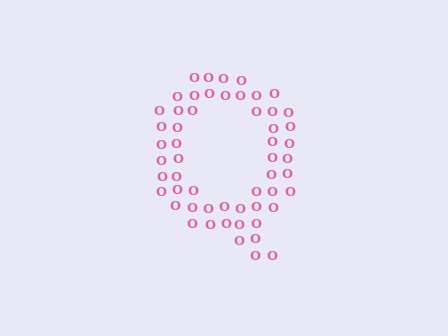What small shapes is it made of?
It is made of small letter O's.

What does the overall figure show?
The overall figure shows the letter Q.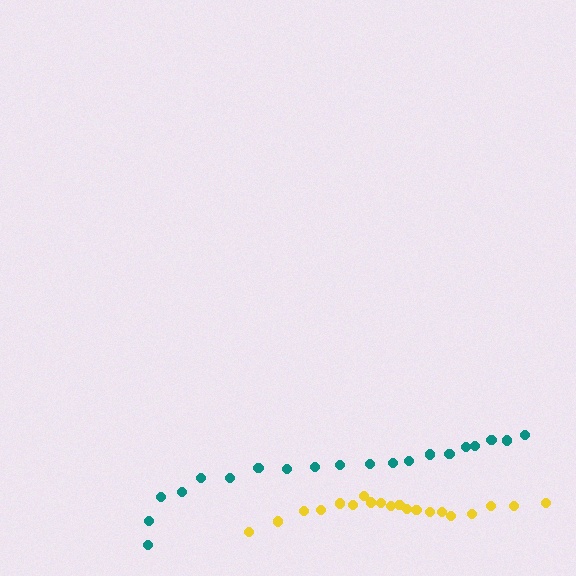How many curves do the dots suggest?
There are 2 distinct paths.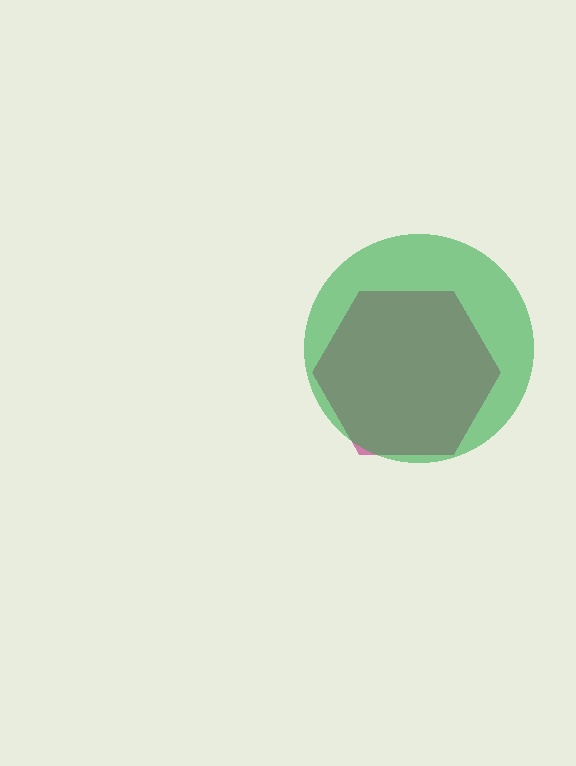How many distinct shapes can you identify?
There are 2 distinct shapes: a magenta hexagon, a green circle.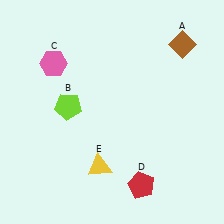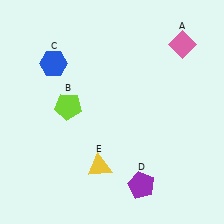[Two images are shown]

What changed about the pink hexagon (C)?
In Image 1, C is pink. In Image 2, it changed to blue.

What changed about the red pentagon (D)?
In Image 1, D is red. In Image 2, it changed to purple.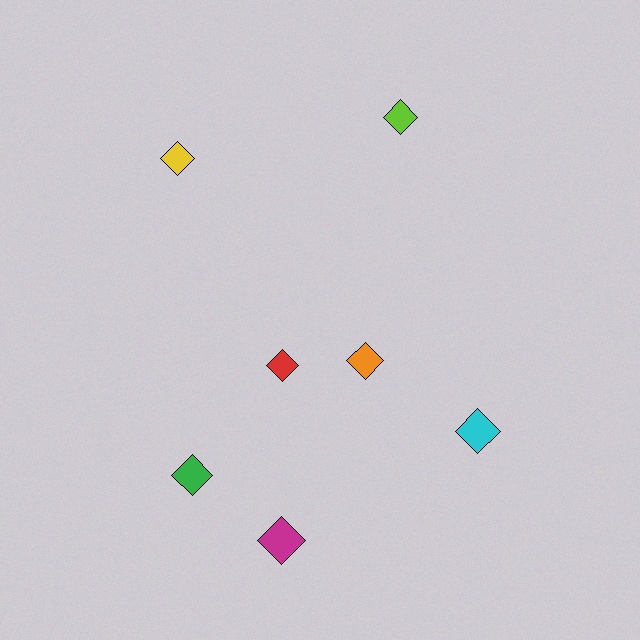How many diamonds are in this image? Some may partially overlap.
There are 7 diamonds.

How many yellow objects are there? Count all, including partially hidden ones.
There is 1 yellow object.